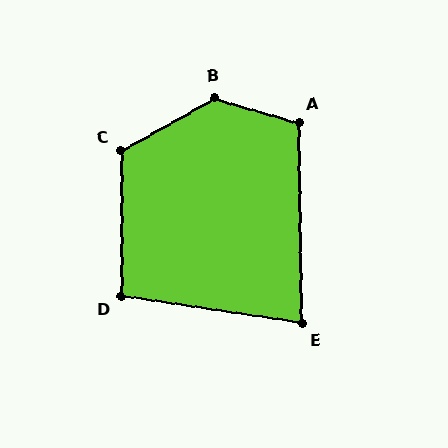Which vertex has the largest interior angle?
B, at approximately 134 degrees.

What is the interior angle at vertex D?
Approximately 98 degrees (obtuse).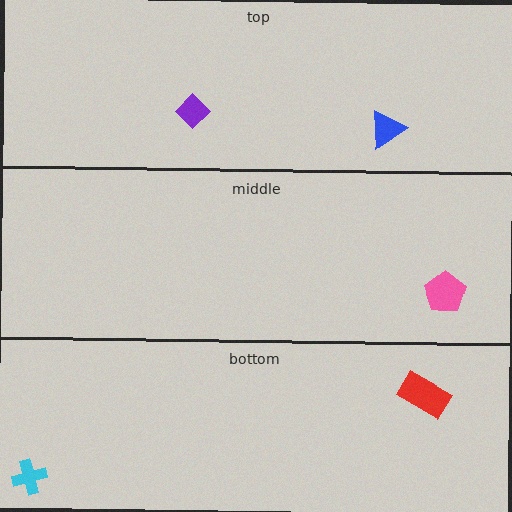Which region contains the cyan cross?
The bottom region.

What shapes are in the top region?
The purple diamond, the blue triangle.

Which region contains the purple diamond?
The top region.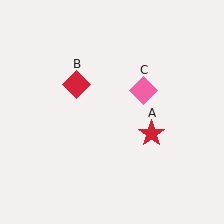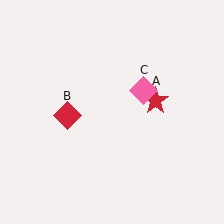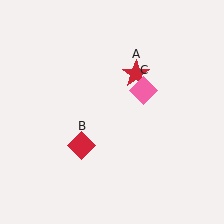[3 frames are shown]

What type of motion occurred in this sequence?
The red star (object A), red diamond (object B) rotated counterclockwise around the center of the scene.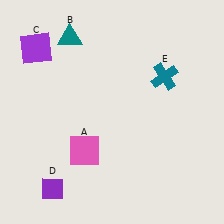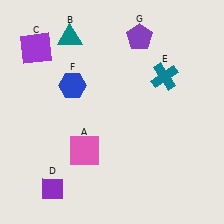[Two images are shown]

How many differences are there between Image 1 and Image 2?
There are 2 differences between the two images.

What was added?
A blue hexagon (F), a purple pentagon (G) were added in Image 2.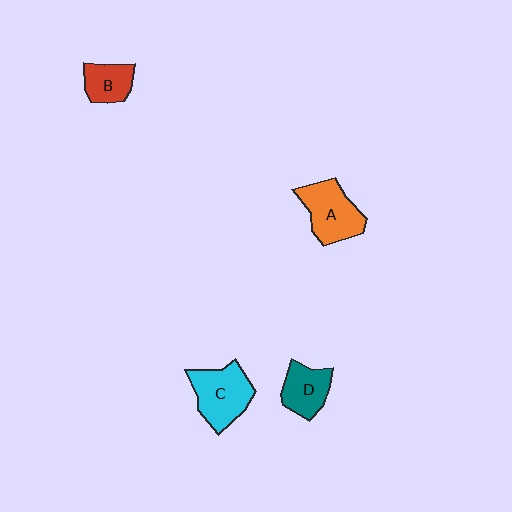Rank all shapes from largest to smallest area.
From largest to smallest: C (cyan), A (orange), D (teal), B (red).